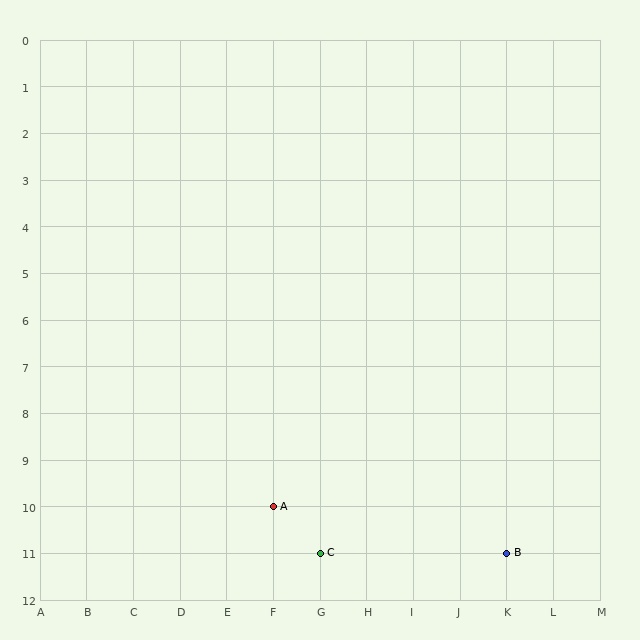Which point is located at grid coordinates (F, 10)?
Point A is at (F, 10).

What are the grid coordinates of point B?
Point B is at grid coordinates (K, 11).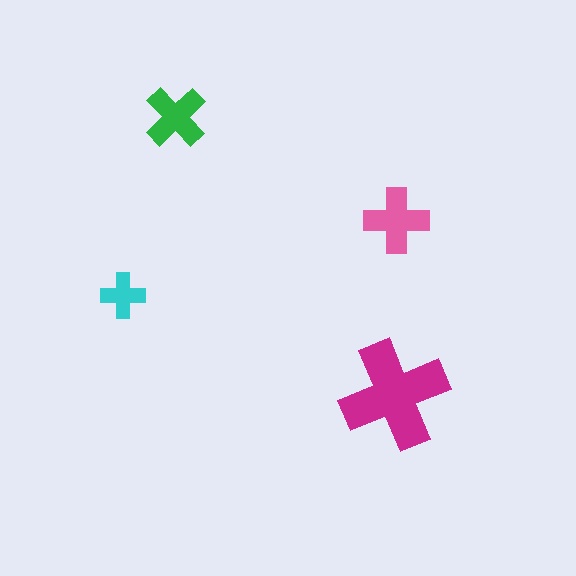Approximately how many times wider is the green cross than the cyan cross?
About 1.5 times wider.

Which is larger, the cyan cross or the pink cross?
The pink one.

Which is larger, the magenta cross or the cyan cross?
The magenta one.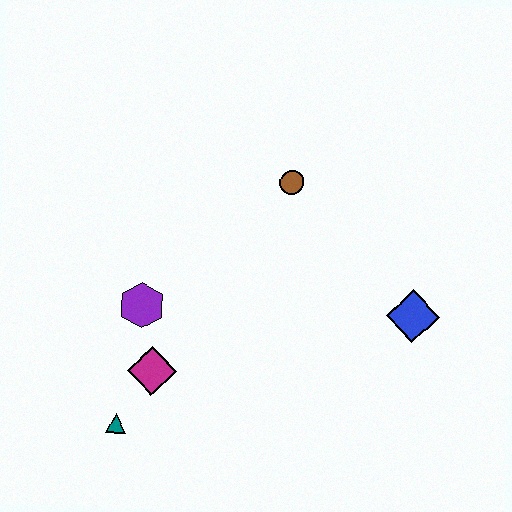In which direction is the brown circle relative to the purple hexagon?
The brown circle is to the right of the purple hexagon.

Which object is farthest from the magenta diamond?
The blue diamond is farthest from the magenta diamond.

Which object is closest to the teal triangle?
The magenta diamond is closest to the teal triangle.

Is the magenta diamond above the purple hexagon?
No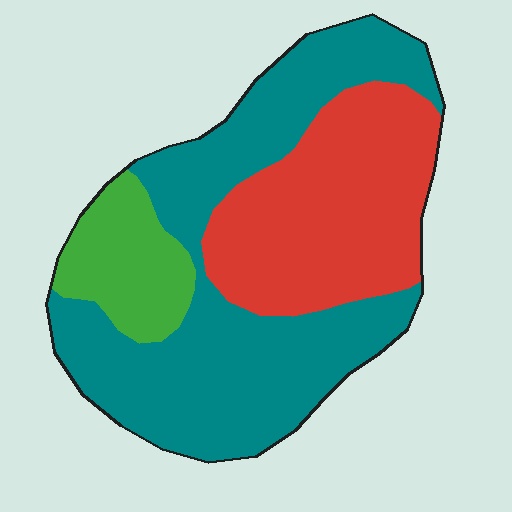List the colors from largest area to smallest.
From largest to smallest: teal, red, green.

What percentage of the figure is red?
Red takes up about one third (1/3) of the figure.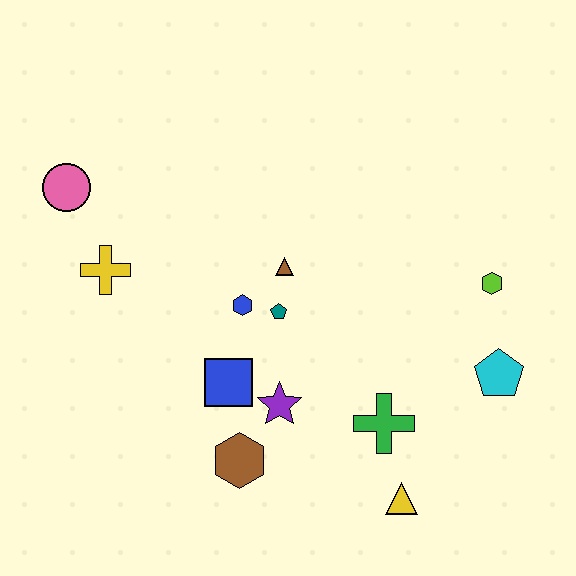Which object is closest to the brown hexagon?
The purple star is closest to the brown hexagon.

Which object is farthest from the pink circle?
The cyan pentagon is farthest from the pink circle.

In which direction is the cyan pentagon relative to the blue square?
The cyan pentagon is to the right of the blue square.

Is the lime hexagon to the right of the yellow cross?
Yes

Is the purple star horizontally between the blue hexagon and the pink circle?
No